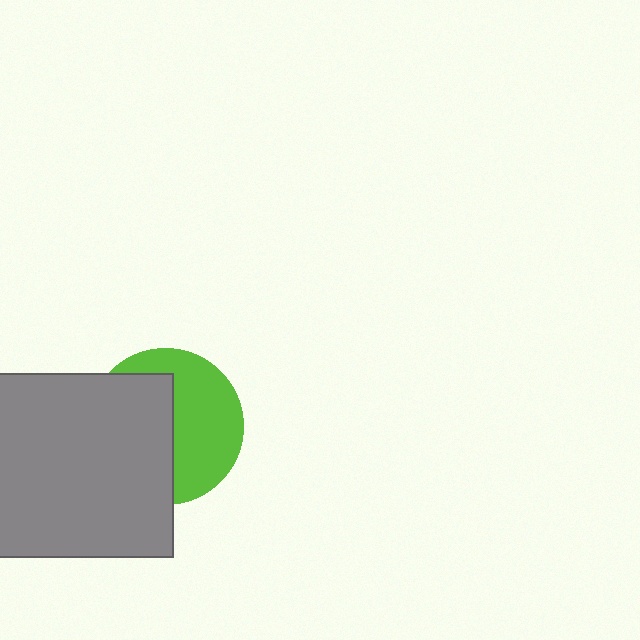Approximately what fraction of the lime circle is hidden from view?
Roughly 50% of the lime circle is hidden behind the gray square.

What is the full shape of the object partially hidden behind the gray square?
The partially hidden object is a lime circle.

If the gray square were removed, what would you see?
You would see the complete lime circle.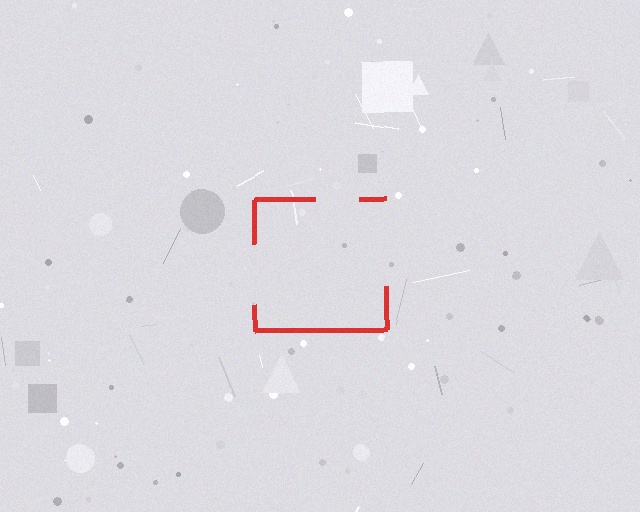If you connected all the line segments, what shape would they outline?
They would outline a square.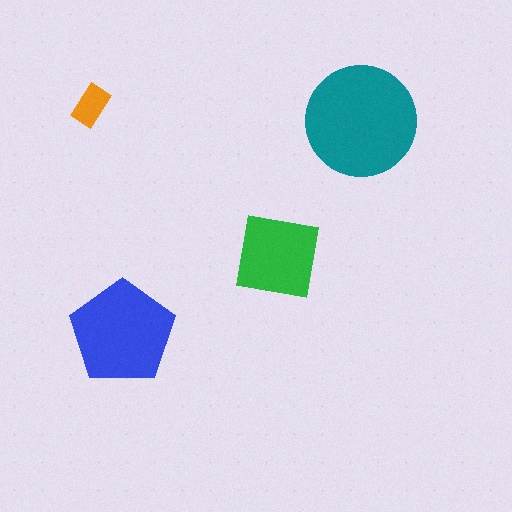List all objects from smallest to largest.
The orange rectangle, the green square, the blue pentagon, the teal circle.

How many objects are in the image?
There are 4 objects in the image.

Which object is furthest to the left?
The orange rectangle is leftmost.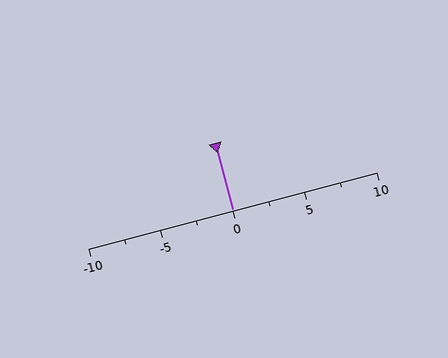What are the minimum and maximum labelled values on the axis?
The axis runs from -10 to 10.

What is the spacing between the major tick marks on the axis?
The major ticks are spaced 5 apart.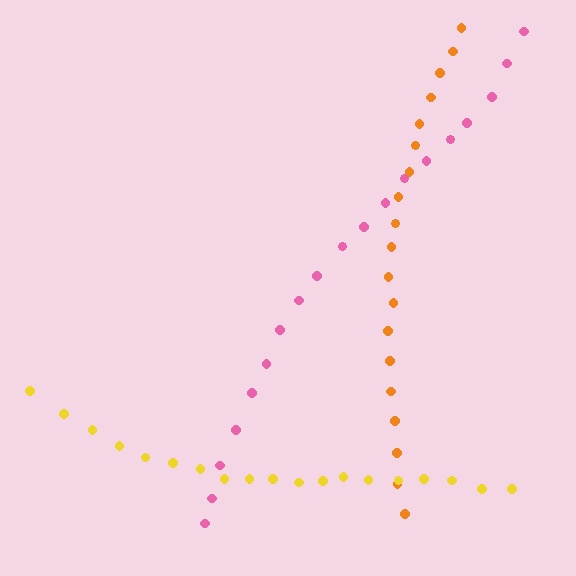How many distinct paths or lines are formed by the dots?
There are 3 distinct paths.